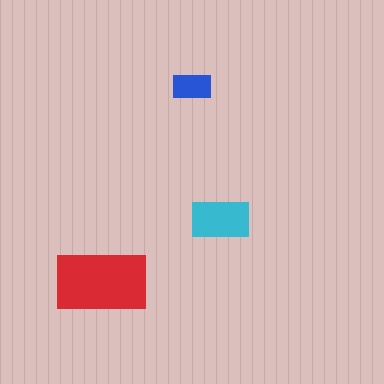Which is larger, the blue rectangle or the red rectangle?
The red one.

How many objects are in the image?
There are 3 objects in the image.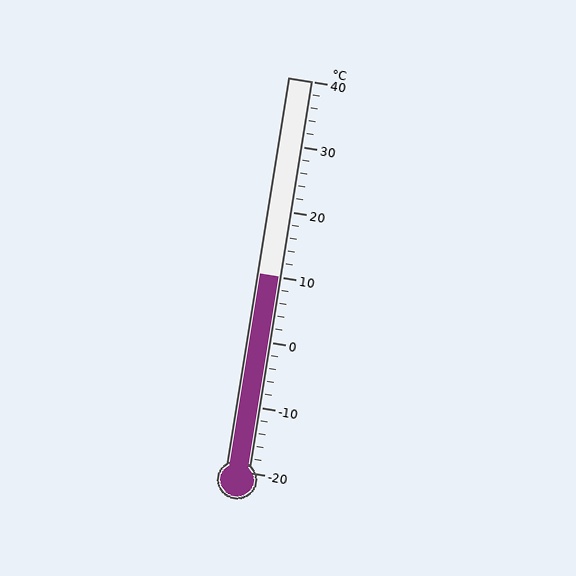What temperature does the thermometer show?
The thermometer shows approximately 10°C.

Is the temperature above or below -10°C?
The temperature is above -10°C.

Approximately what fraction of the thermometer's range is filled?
The thermometer is filled to approximately 50% of its range.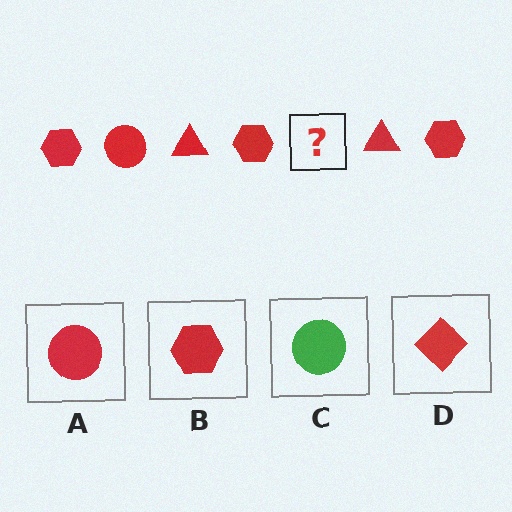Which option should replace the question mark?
Option A.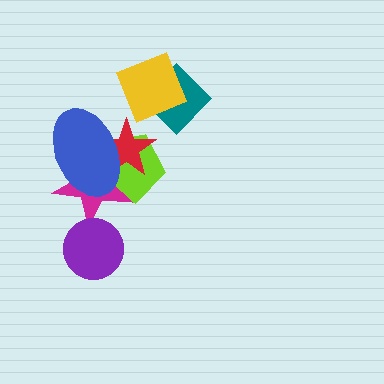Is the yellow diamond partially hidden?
No, no other shape covers it.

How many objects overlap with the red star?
3 objects overlap with the red star.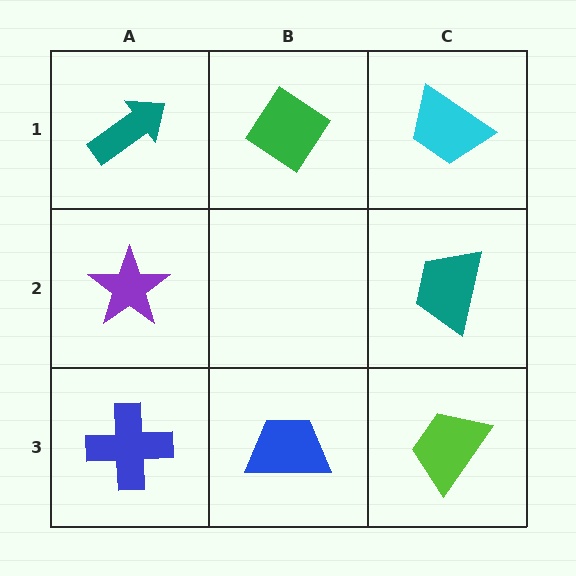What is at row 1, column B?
A green diamond.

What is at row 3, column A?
A blue cross.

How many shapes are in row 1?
3 shapes.